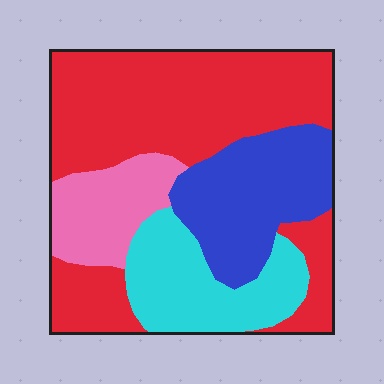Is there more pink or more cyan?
Cyan.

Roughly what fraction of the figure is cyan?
Cyan covers 18% of the figure.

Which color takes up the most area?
Red, at roughly 50%.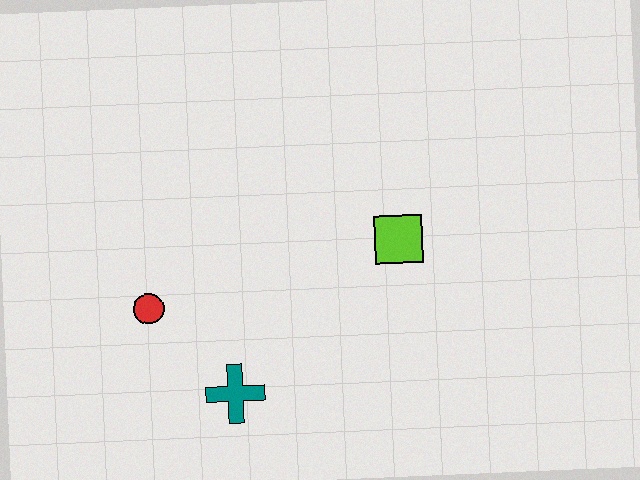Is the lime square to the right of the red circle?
Yes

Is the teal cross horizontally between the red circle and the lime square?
Yes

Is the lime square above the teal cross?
Yes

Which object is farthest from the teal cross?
The lime square is farthest from the teal cross.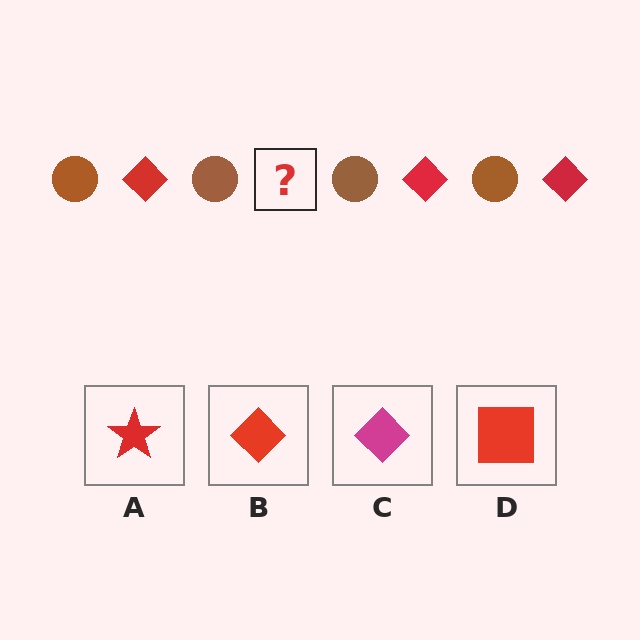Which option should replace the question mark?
Option B.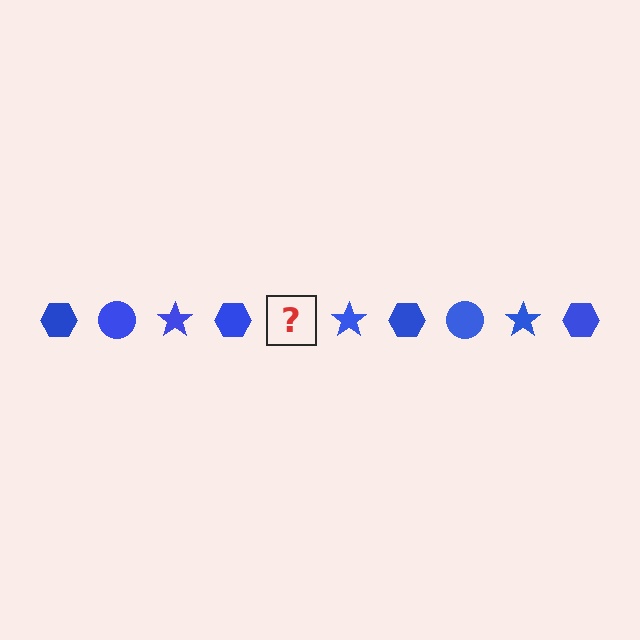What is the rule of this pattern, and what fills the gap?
The rule is that the pattern cycles through hexagon, circle, star shapes in blue. The gap should be filled with a blue circle.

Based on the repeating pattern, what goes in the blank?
The blank should be a blue circle.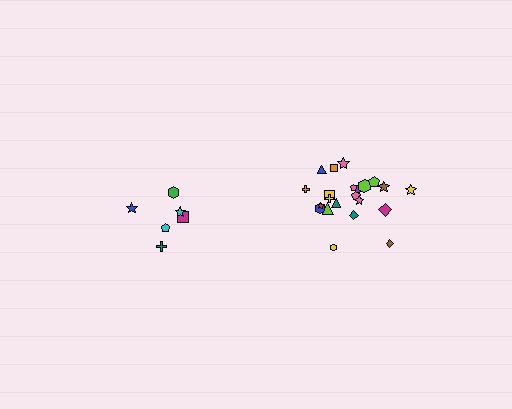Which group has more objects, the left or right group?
The right group.